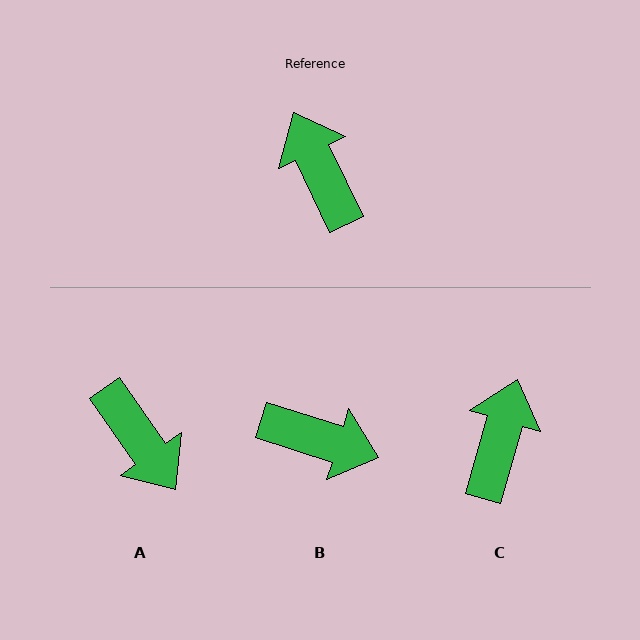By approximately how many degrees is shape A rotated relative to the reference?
Approximately 171 degrees clockwise.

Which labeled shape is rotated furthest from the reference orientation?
A, about 171 degrees away.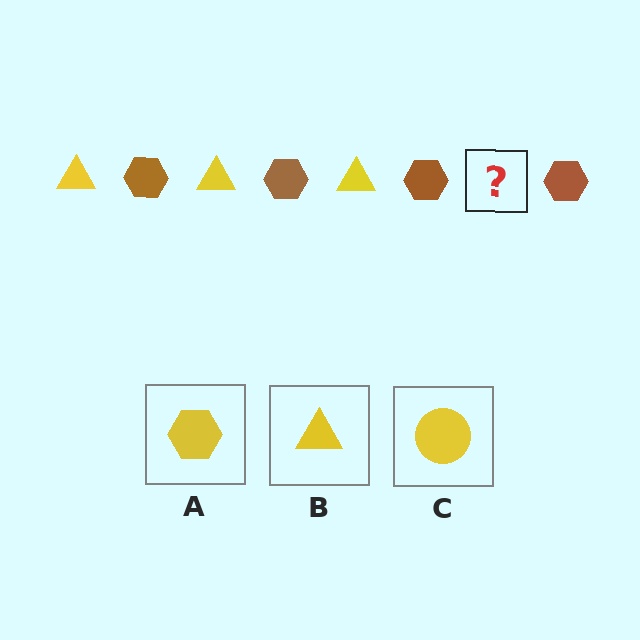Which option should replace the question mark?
Option B.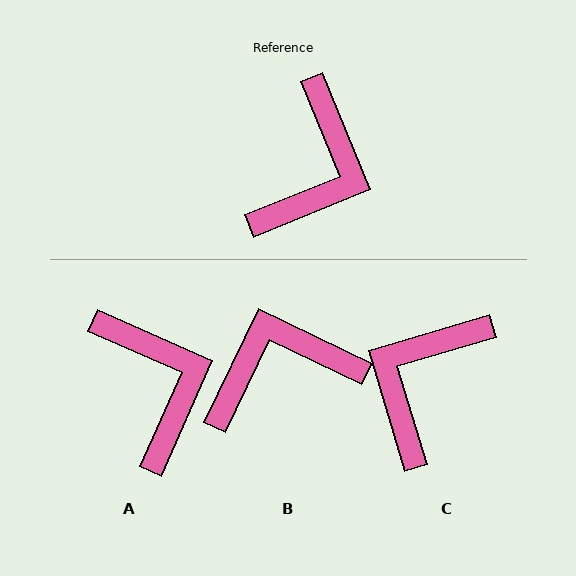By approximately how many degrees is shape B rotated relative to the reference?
Approximately 132 degrees counter-clockwise.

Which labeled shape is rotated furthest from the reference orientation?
C, about 174 degrees away.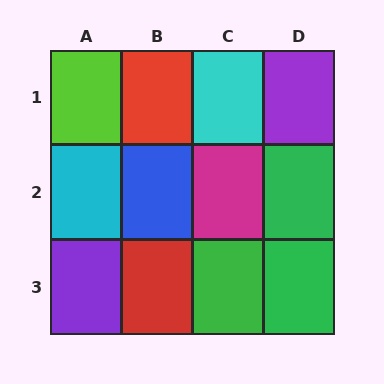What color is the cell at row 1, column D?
Purple.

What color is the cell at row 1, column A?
Lime.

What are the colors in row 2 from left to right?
Cyan, blue, magenta, green.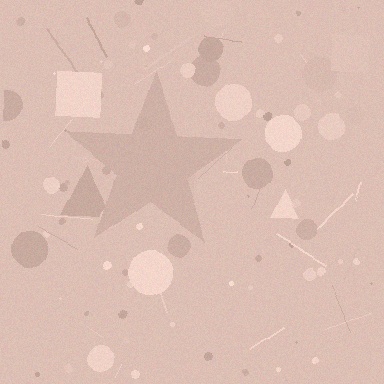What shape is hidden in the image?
A star is hidden in the image.